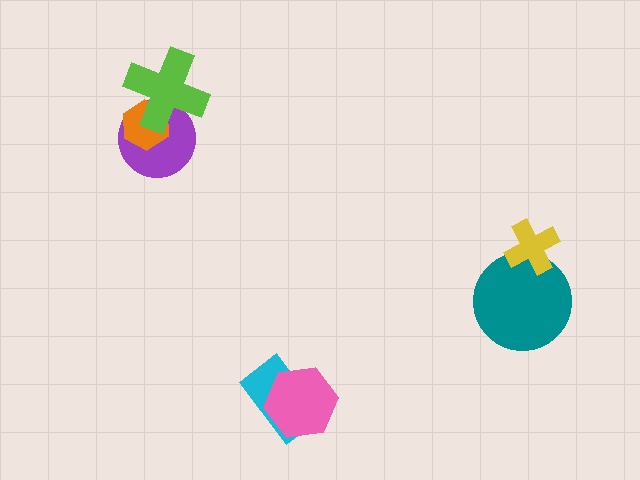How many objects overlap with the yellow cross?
1 object overlaps with the yellow cross.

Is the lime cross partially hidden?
No, no other shape covers it.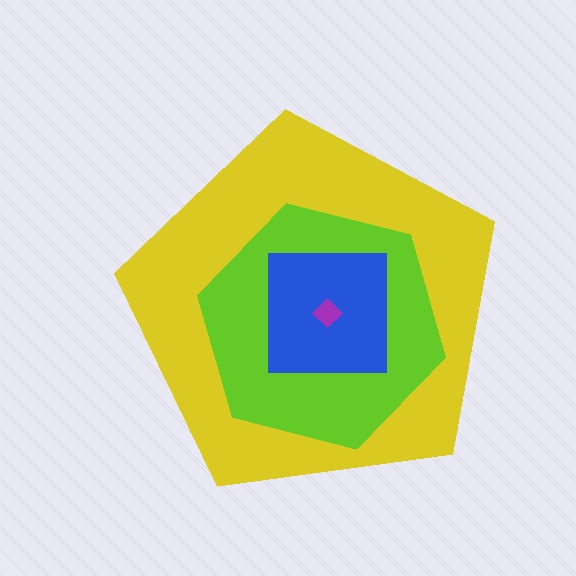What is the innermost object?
The purple diamond.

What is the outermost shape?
The yellow pentagon.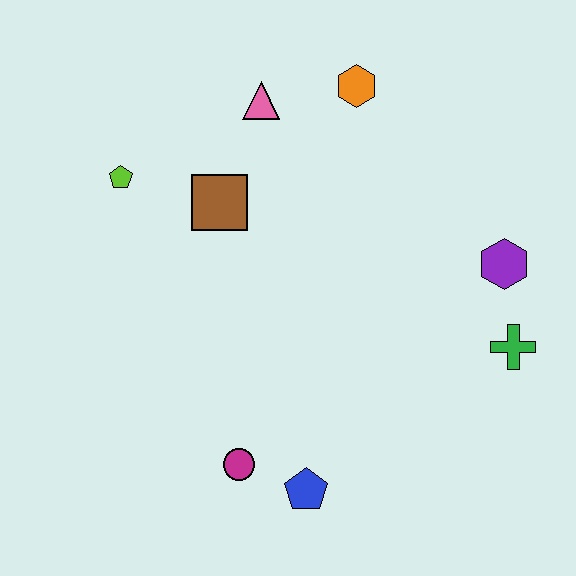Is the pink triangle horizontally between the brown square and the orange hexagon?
Yes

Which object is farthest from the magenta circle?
The orange hexagon is farthest from the magenta circle.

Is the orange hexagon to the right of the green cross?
No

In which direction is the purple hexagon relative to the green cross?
The purple hexagon is above the green cross.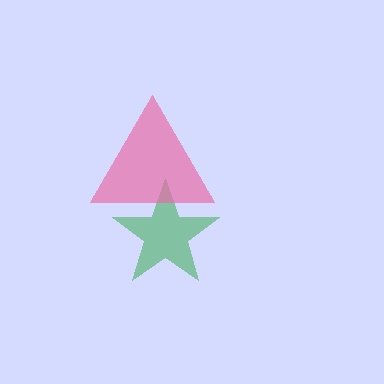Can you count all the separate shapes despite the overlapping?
Yes, there are 2 separate shapes.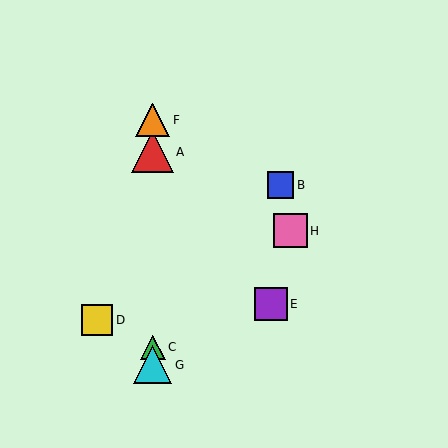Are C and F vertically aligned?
Yes, both are at x≈153.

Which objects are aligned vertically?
Objects A, C, F, G are aligned vertically.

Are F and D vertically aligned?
No, F is at x≈153 and D is at x≈97.